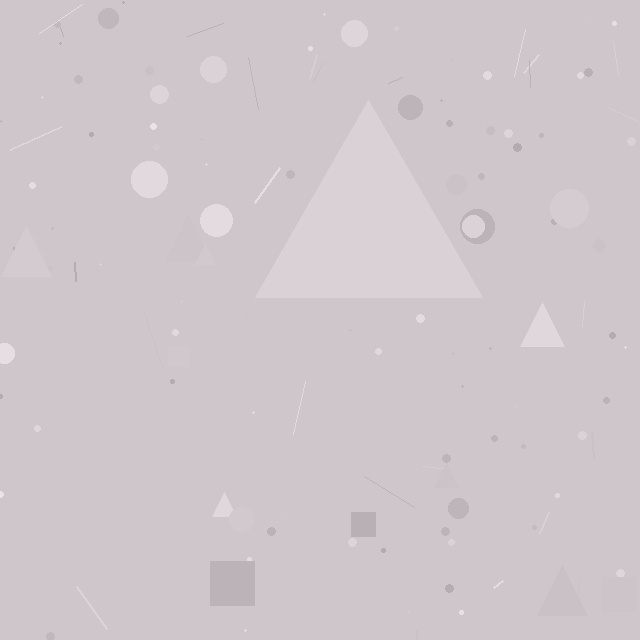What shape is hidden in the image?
A triangle is hidden in the image.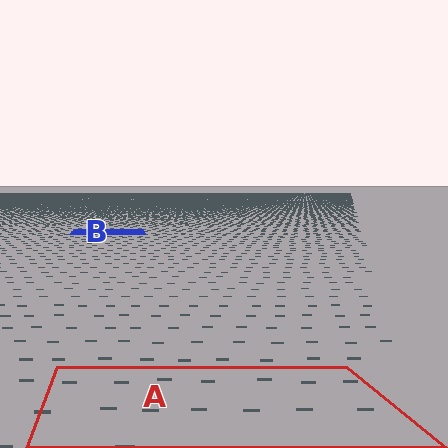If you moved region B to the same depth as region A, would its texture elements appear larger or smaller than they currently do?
They would appear larger. At a closer depth, the same texture elements are projected at a bigger on-screen size.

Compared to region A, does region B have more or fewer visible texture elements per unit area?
Region B has more texture elements per unit area — they are packed more densely because it is farther away.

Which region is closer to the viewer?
Region A is closer. The texture elements there are larger and more spread out.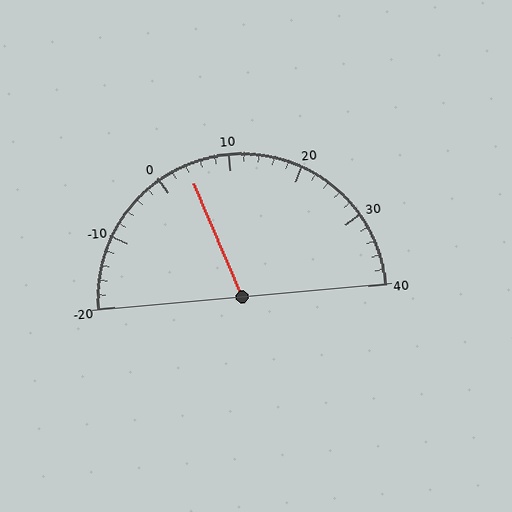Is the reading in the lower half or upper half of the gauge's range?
The reading is in the lower half of the range (-20 to 40).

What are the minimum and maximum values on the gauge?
The gauge ranges from -20 to 40.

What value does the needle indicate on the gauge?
The needle indicates approximately 4.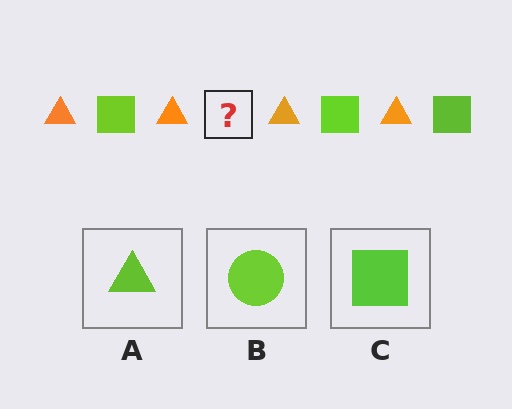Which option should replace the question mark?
Option C.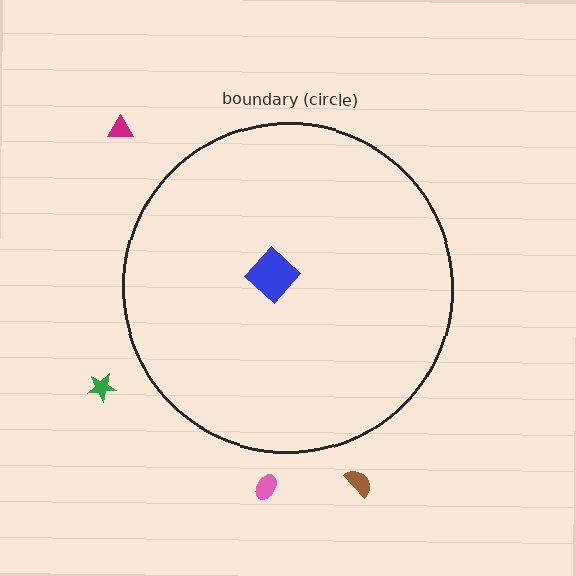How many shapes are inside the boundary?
1 inside, 4 outside.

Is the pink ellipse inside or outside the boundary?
Outside.